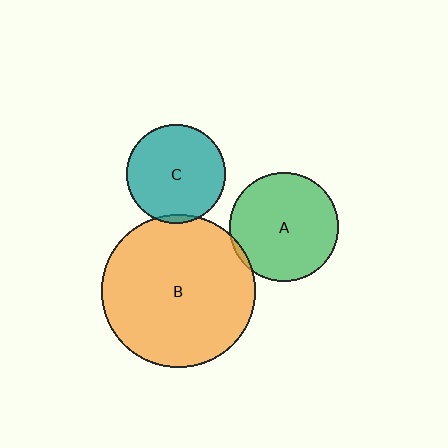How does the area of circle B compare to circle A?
Approximately 2.0 times.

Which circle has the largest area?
Circle B (orange).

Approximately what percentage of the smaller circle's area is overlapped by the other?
Approximately 5%.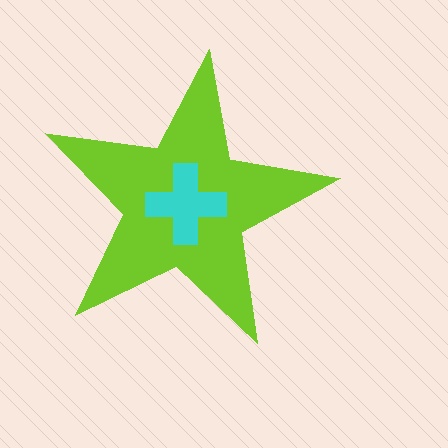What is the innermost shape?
The cyan cross.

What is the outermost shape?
The lime star.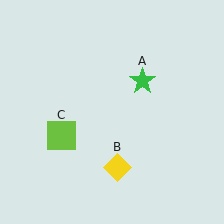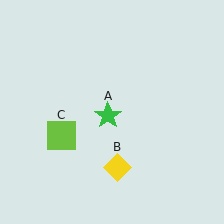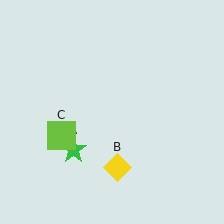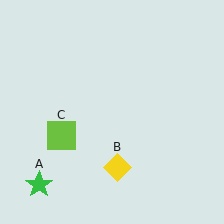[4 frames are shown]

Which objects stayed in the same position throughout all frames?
Yellow diamond (object B) and lime square (object C) remained stationary.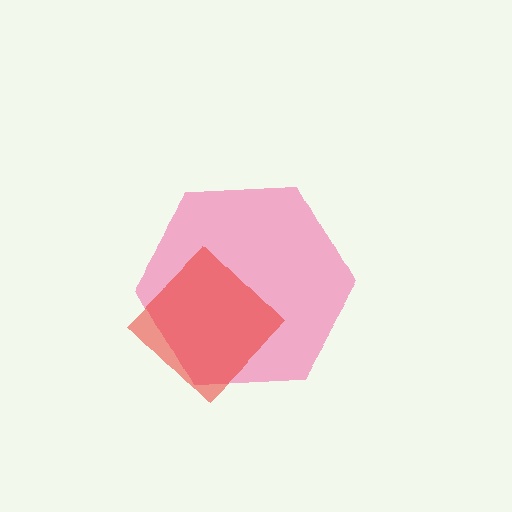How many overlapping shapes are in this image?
There are 2 overlapping shapes in the image.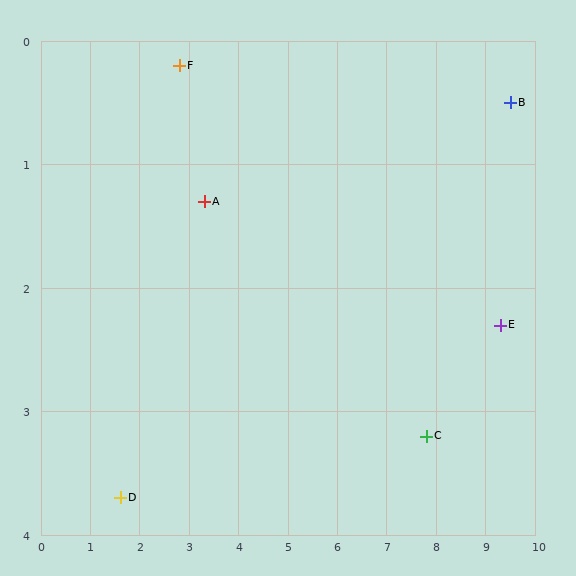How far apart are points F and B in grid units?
Points F and B are about 6.7 grid units apart.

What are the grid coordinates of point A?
Point A is at approximately (3.3, 1.3).